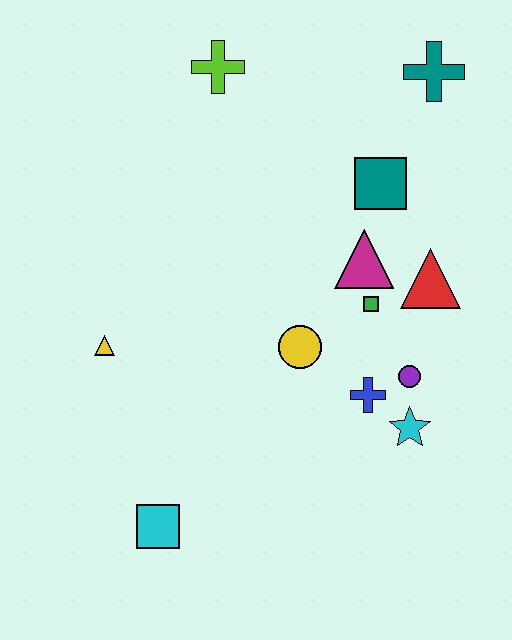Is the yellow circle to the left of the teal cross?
Yes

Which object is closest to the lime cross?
The teal square is closest to the lime cross.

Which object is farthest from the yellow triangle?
The teal cross is farthest from the yellow triangle.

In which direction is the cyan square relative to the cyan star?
The cyan square is to the left of the cyan star.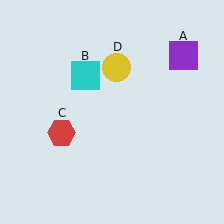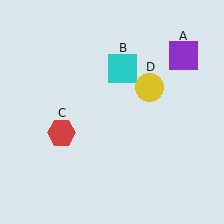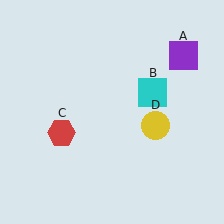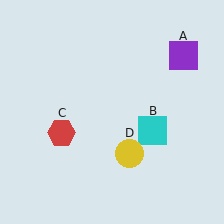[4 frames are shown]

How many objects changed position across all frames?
2 objects changed position: cyan square (object B), yellow circle (object D).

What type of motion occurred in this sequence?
The cyan square (object B), yellow circle (object D) rotated clockwise around the center of the scene.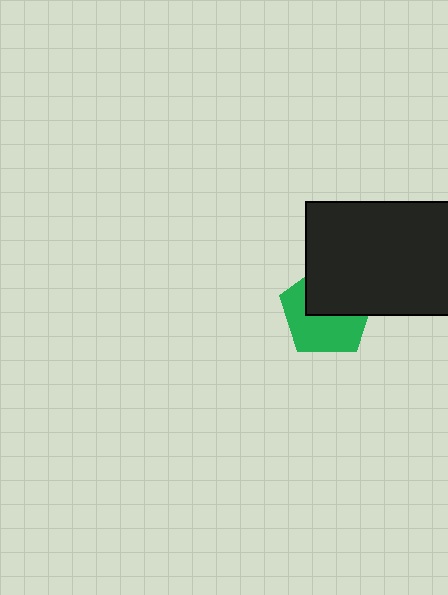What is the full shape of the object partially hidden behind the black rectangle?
The partially hidden object is a green pentagon.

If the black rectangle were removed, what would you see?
You would see the complete green pentagon.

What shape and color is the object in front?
The object in front is a black rectangle.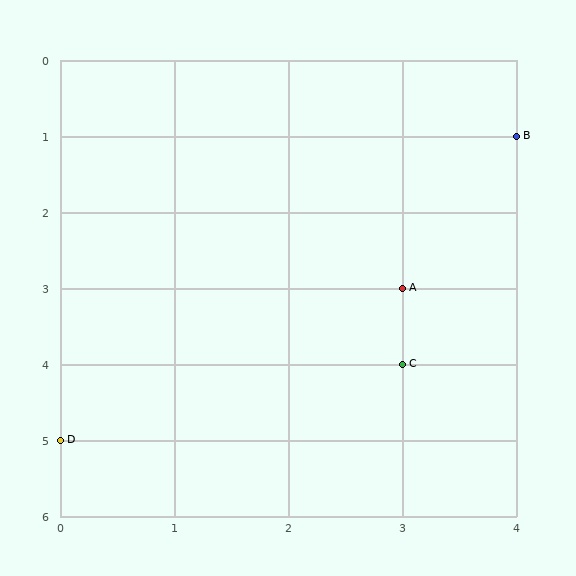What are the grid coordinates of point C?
Point C is at grid coordinates (3, 4).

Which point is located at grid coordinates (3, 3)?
Point A is at (3, 3).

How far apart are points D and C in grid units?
Points D and C are 3 columns and 1 row apart (about 3.2 grid units diagonally).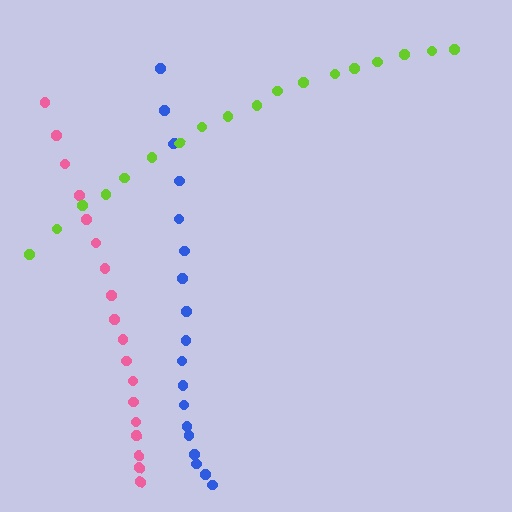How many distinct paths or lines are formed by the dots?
There are 3 distinct paths.